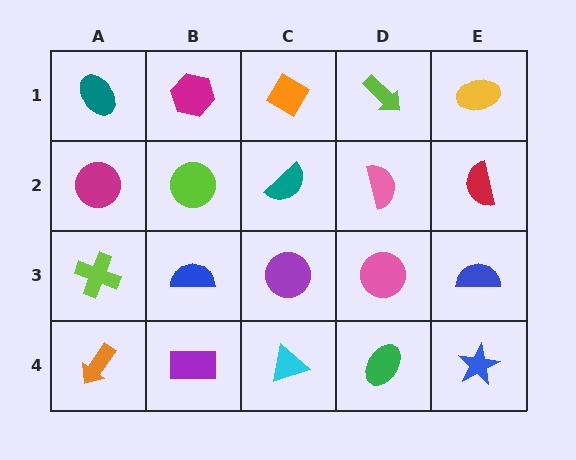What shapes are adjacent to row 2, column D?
A lime arrow (row 1, column D), a pink circle (row 3, column D), a teal semicircle (row 2, column C), a red semicircle (row 2, column E).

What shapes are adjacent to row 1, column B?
A lime circle (row 2, column B), a teal ellipse (row 1, column A), an orange diamond (row 1, column C).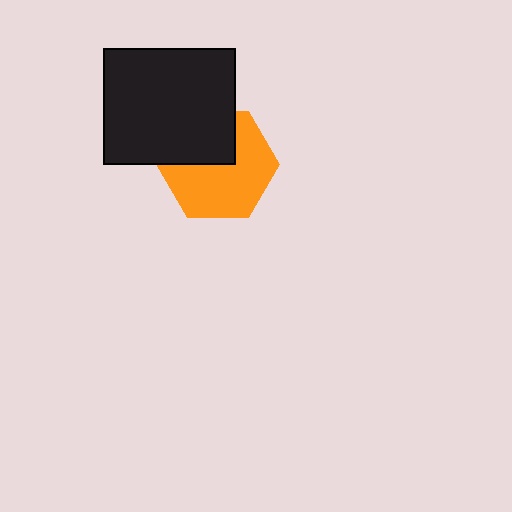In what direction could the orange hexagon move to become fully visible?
The orange hexagon could move down. That would shift it out from behind the black rectangle entirely.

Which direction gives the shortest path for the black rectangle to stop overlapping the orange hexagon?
Moving up gives the shortest separation.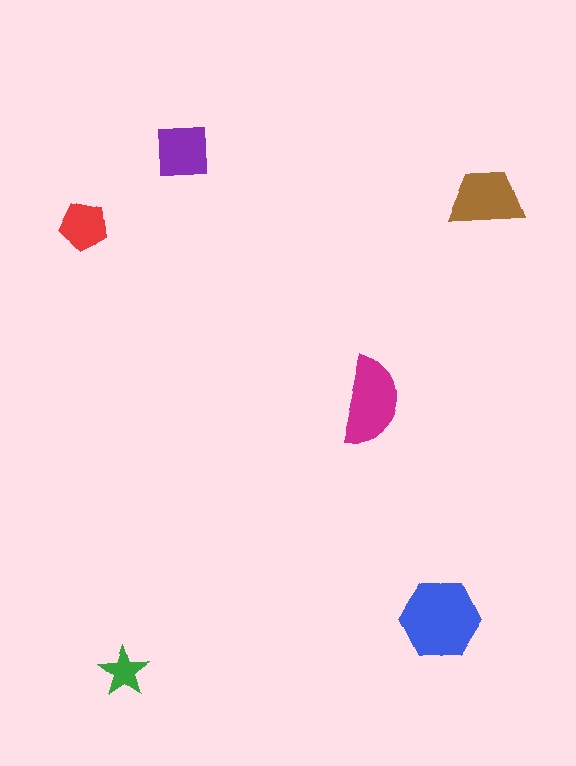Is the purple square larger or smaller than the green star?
Larger.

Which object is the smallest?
The green star.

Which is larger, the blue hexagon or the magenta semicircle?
The blue hexagon.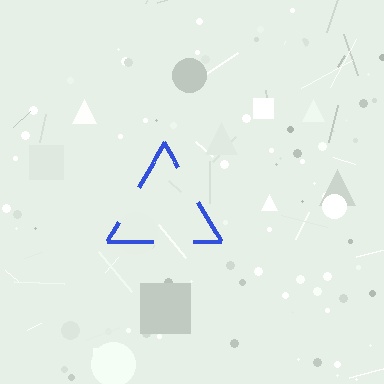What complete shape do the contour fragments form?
The contour fragments form a triangle.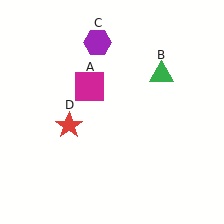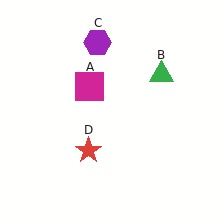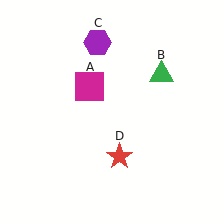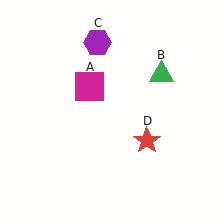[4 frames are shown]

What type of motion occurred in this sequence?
The red star (object D) rotated counterclockwise around the center of the scene.